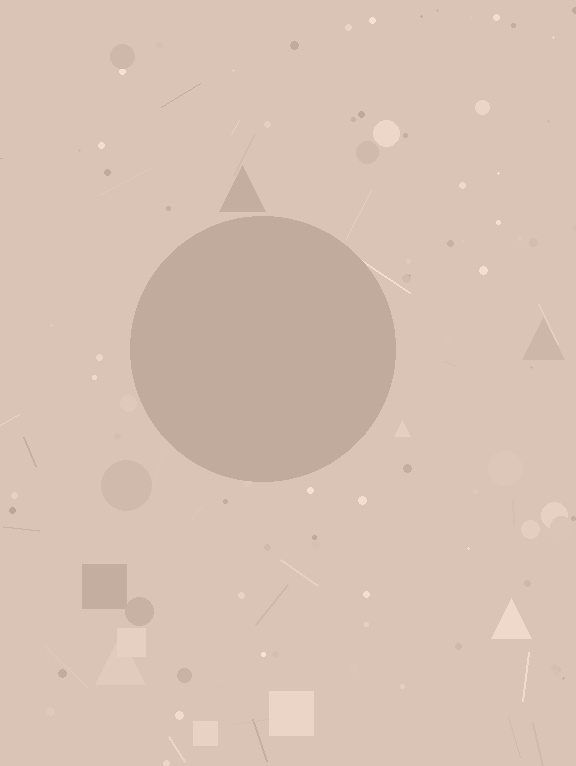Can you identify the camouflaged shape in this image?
The camouflaged shape is a circle.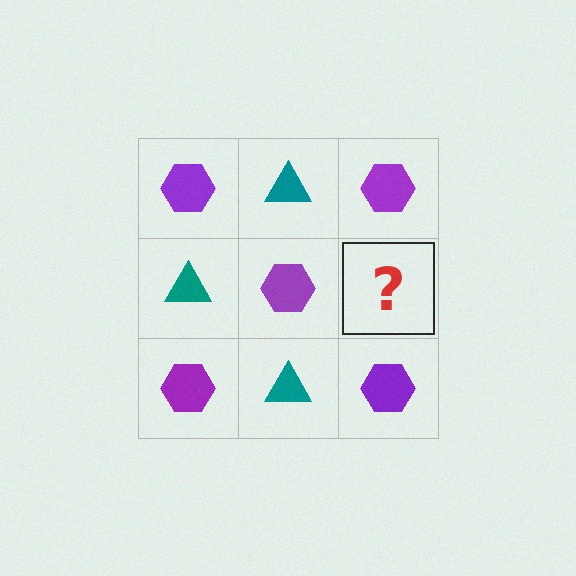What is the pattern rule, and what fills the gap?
The rule is that it alternates purple hexagon and teal triangle in a checkerboard pattern. The gap should be filled with a teal triangle.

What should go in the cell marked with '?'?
The missing cell should contain a teal triangle.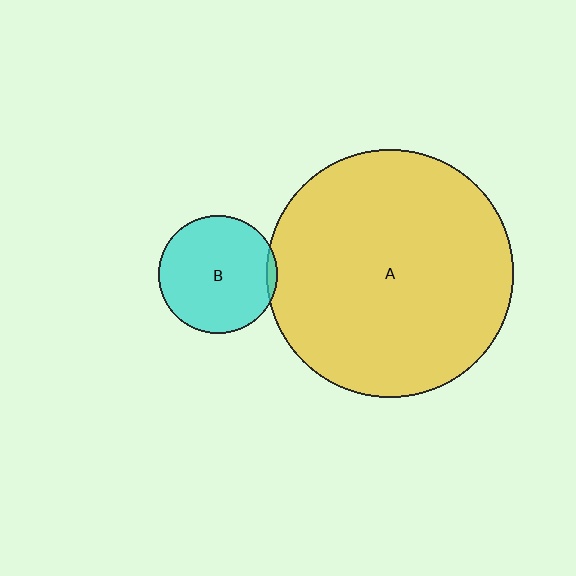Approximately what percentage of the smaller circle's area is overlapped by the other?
Approximately 5%.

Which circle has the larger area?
Circle A (yellow).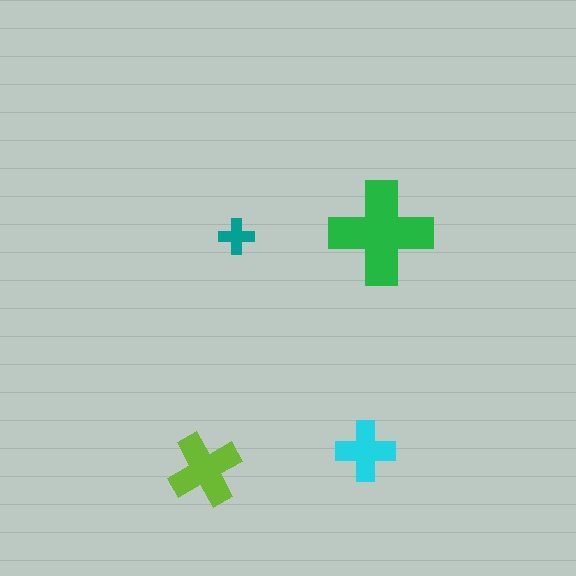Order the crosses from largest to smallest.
the green one, the lime one, the cyan one, the teal one.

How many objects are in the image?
There are 4 objects in the image.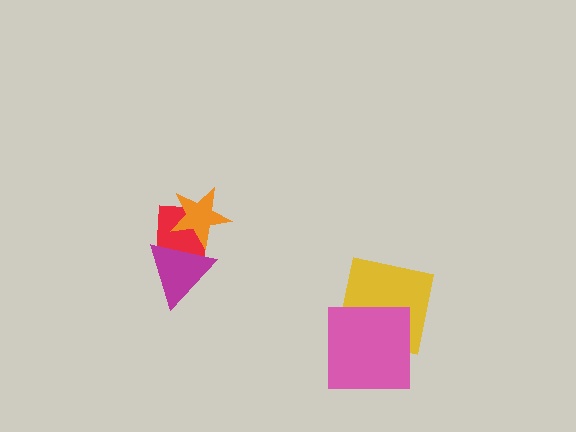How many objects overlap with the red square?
2 objects overlap with the red square.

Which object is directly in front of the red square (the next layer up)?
The orange star is directly in front of the red square.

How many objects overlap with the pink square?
1 object overlaps with the pink square.